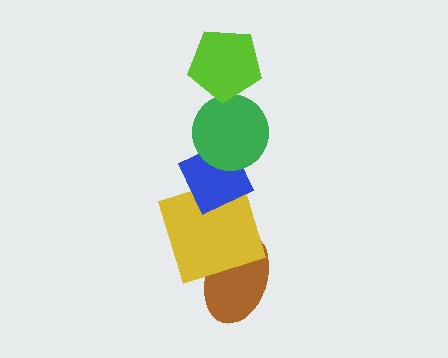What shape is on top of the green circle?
The lime pentagon is on top of the green circle.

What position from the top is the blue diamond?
The blue diamond is 3rd from the top.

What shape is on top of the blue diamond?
The green circle is on top of the blue diamond.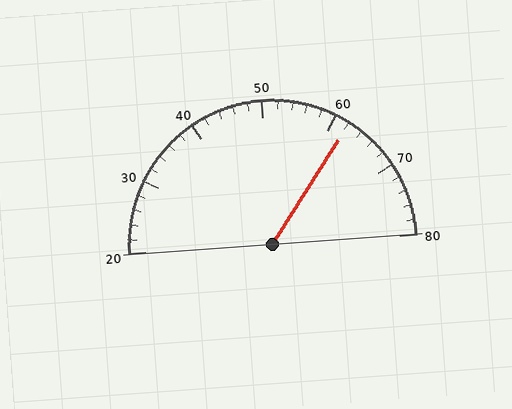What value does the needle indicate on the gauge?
The needle indicates approximately 62.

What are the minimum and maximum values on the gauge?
The gauge ranges from 20 to 80.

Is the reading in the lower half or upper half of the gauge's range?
The reading is in the upper half of the range (20 to 80).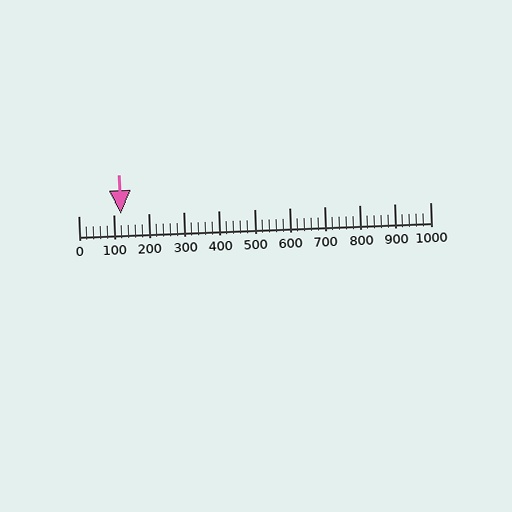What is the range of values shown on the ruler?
The ruler shows values from 0 to 1000.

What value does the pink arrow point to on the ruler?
The pink arrow points to approximately 120.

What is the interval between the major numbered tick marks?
The major tick marks are spaced 100 units apart.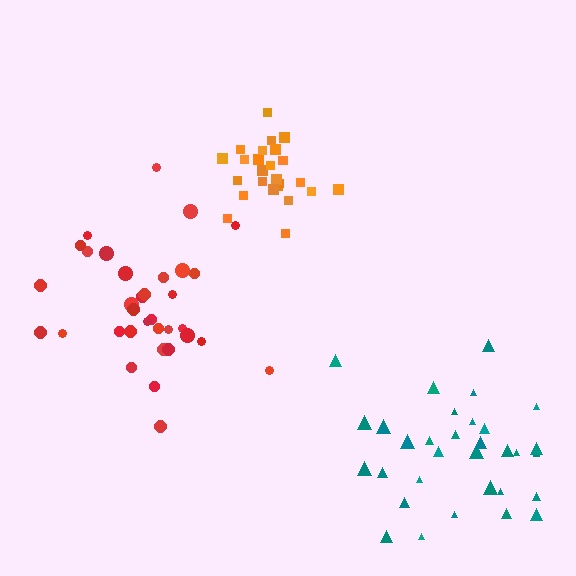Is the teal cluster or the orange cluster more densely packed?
Orange.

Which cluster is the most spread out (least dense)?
Teal.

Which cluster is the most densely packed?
Orange.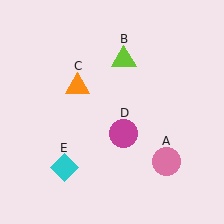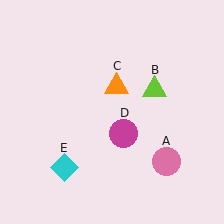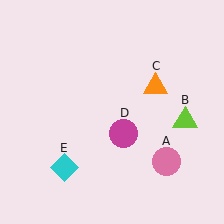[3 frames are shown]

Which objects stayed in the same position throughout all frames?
Pink circle (object A) and magenta circle (object D) and cyan diamond (object E) remained stationary.